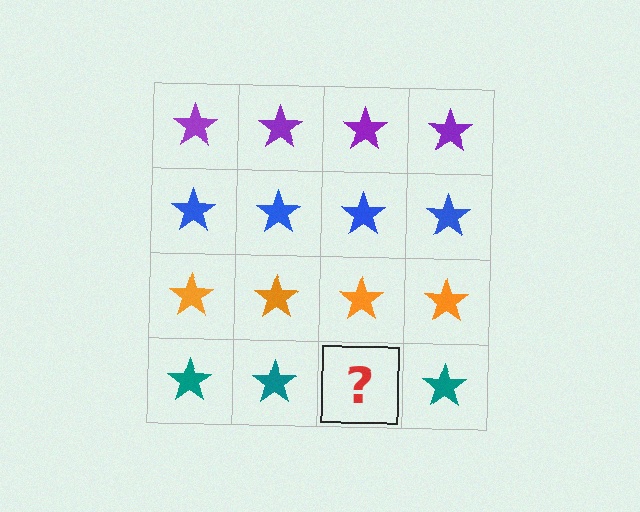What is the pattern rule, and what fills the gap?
The rule is that each row has a consistent color. The gap should be filled with a teal star.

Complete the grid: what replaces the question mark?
The question mark should be replaced with a teal star.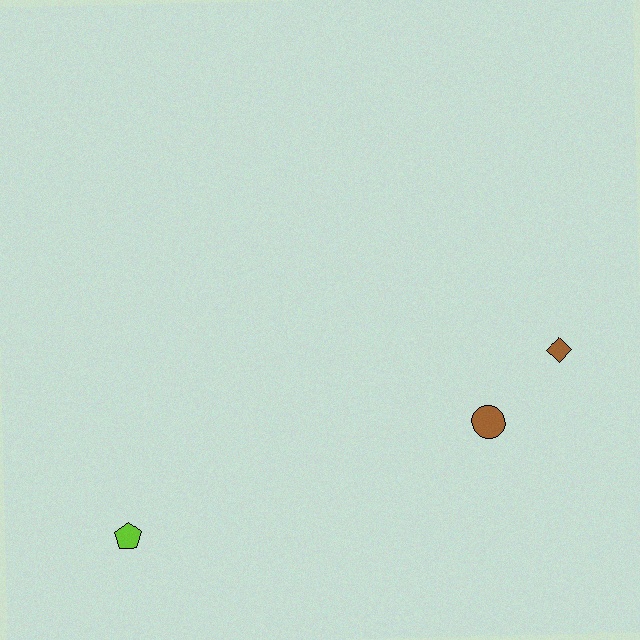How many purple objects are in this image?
There are no purple objects.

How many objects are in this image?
There are 3 objects.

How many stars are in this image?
There are no stars.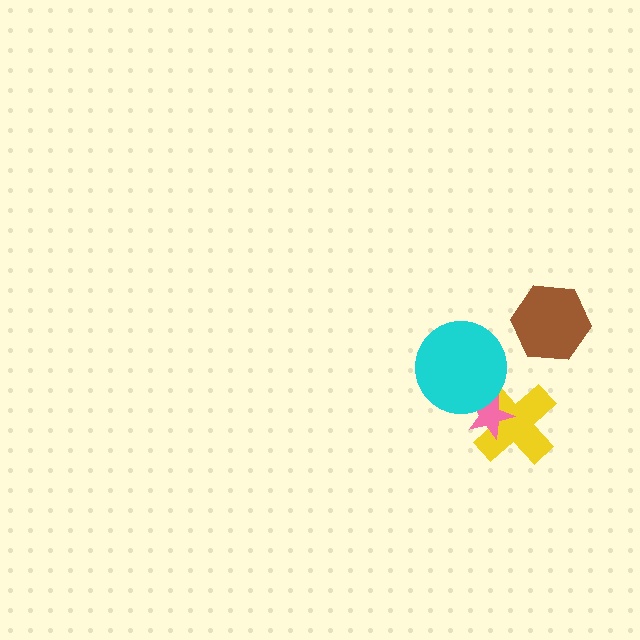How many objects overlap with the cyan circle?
2 objects overlap with the cyan circle.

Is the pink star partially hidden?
Yes, it is partially covered by another shape.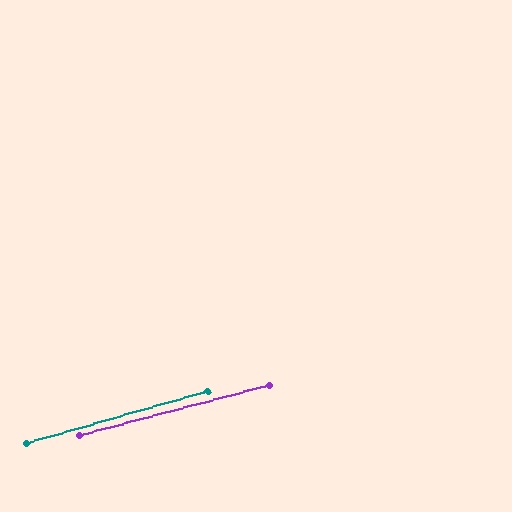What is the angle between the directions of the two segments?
Approximately 1 degree.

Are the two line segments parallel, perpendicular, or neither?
Parallel — their directions differ by only 1.0°.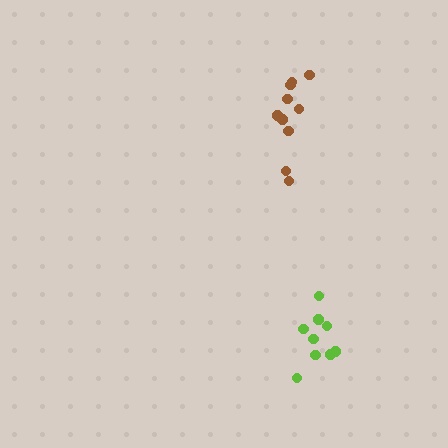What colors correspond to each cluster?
The clusters are colored: brown, lime.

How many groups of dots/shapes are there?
There are 2 groups.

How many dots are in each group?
Group 1: 10 dots, Group 2: 9 dots (19 total).